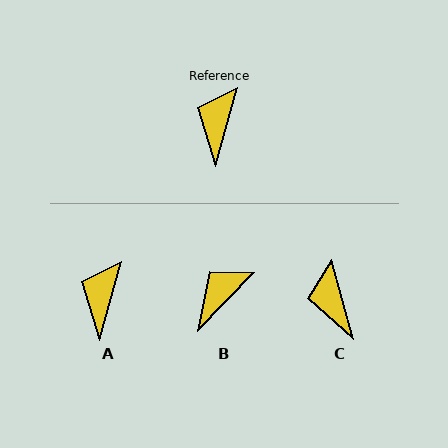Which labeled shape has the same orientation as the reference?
A.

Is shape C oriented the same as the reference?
No, it is off by about 31 degrees.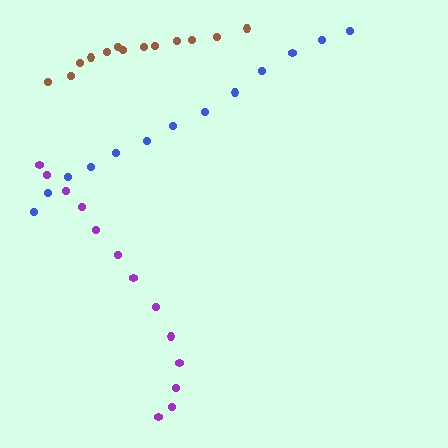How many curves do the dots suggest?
There are 3 distinct paths.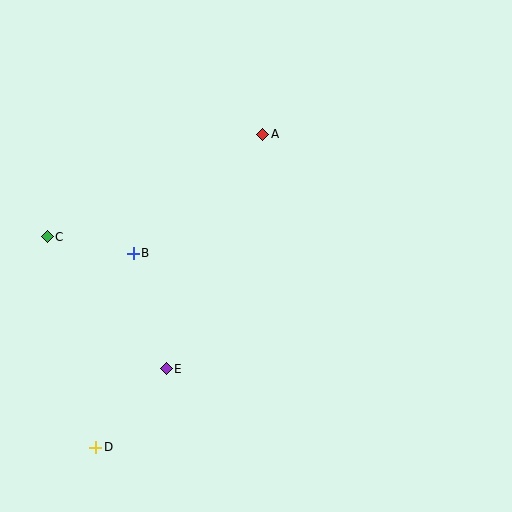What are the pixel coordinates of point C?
Point C is at (47, 237).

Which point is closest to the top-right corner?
Point A is closest to the top-right corner.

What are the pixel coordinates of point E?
Point E is at (166, 369).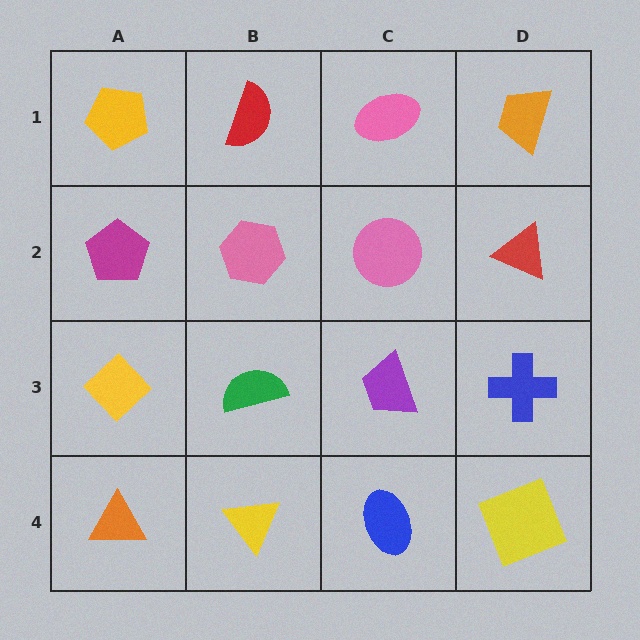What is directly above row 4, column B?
A green semicircle.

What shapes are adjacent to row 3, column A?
A magenta pentagon (row 2, column A), an orange triangle (row 4, column A), a green semicircle (row 3, column B).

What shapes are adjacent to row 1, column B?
A pink hexagon (row 2, column B), a yellow pentagon (row 1, column A), a pink ellipse (row 1, column C).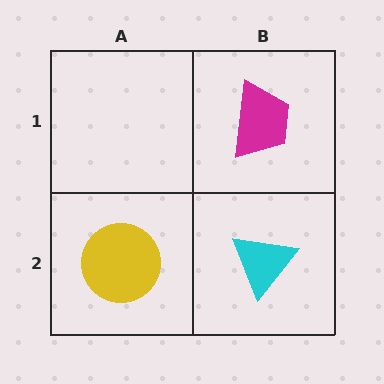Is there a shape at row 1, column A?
No, that cell is empty.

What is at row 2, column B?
A cyan triangle.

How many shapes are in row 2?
2 shapes.